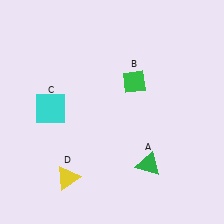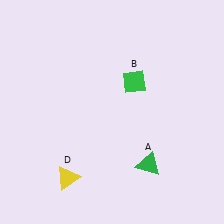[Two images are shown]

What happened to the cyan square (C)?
The cyan square (C) was removed in Image 2. It was in the top-left area of Image 1.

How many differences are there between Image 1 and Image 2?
There is 1 difference between the two images.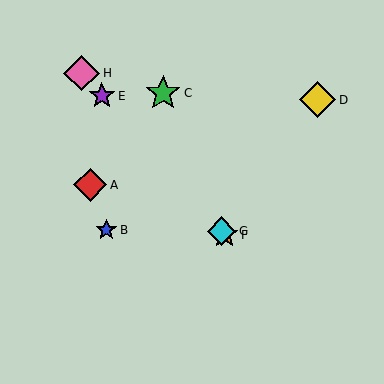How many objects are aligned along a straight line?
4 objects (E, F, G, H) are aligned along a straight line.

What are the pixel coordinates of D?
Object D is at (317, 100).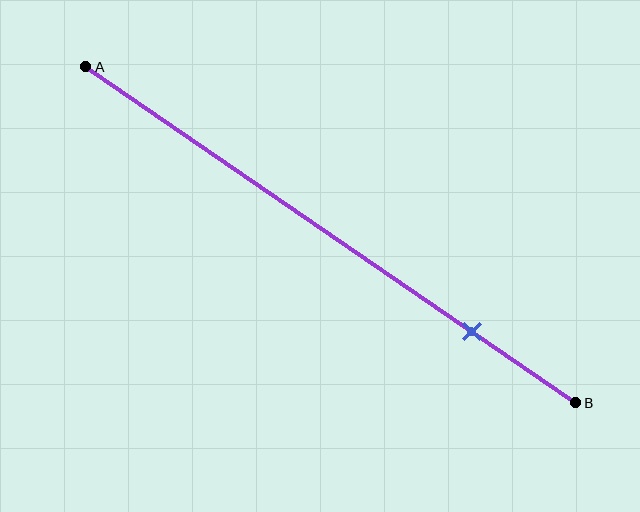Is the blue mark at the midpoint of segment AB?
No, the mark is at about 80% from A, not at the 50% midpoint.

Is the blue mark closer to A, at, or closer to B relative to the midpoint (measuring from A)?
The blue mark is closer to point B than the midpoint of segment AB.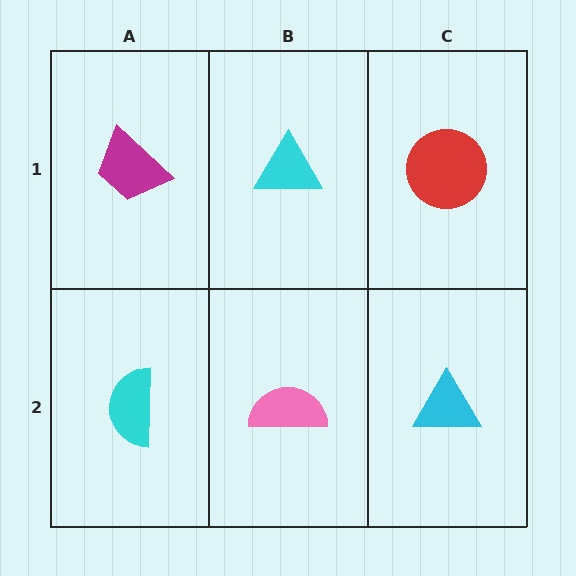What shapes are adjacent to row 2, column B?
A cyan triangle (row 1, column B), a cyan semicircle (row 2, column A), a cyan triangle (row 2, column C).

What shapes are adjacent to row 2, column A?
A magenta trapezoid (row 1, column A), a pink semicircle (row 2, column B).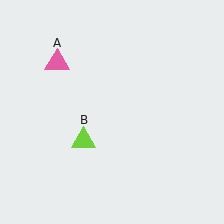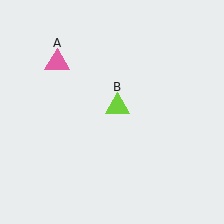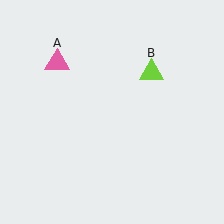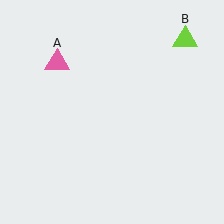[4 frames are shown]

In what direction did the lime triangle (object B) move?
The lime triangle (object B) moved up and to the right.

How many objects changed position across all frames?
1 object changed position: lime triangle (object B).